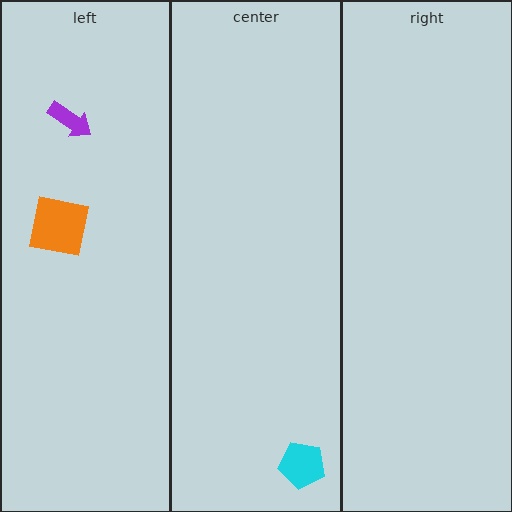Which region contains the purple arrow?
The left region.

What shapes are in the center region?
The cyan pentagon.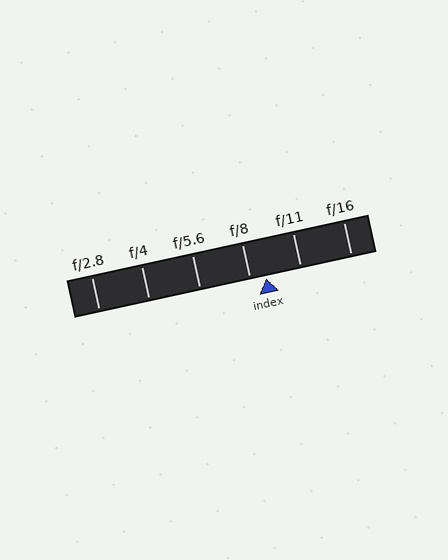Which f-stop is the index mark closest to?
The index mark is closest to f/8.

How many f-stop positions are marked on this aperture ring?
There are 6 f-stop positions marked.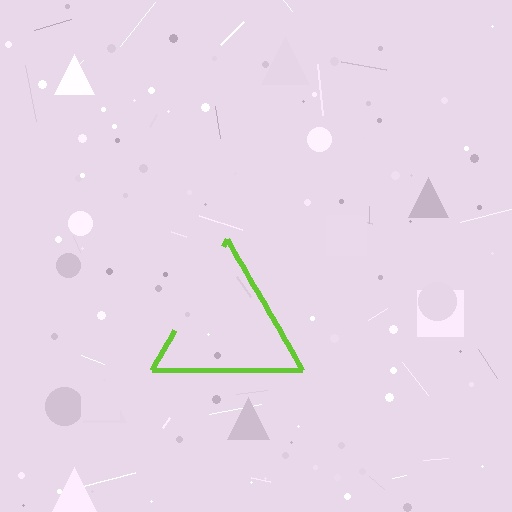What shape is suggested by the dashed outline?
The dashed outline suggests a triangle.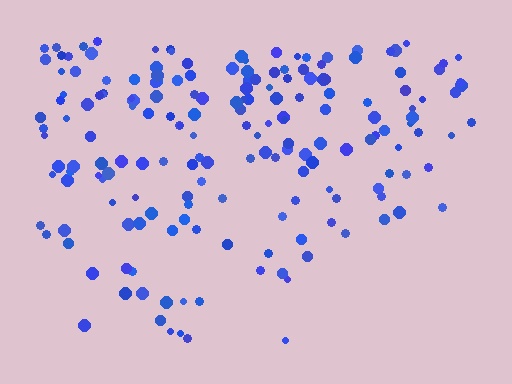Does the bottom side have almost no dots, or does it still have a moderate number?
Still a moderate number, just noticeably fewer than the top.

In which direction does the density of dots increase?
From bottom to top, with the top side densest.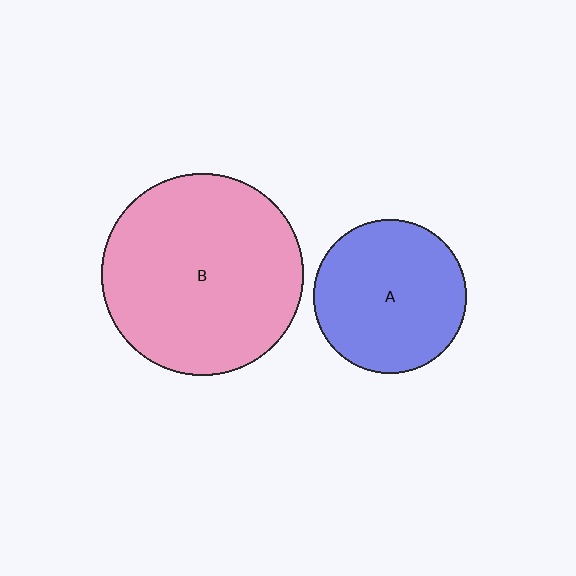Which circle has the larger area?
Circle B (pink).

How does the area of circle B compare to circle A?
Approximately 1.7 times.